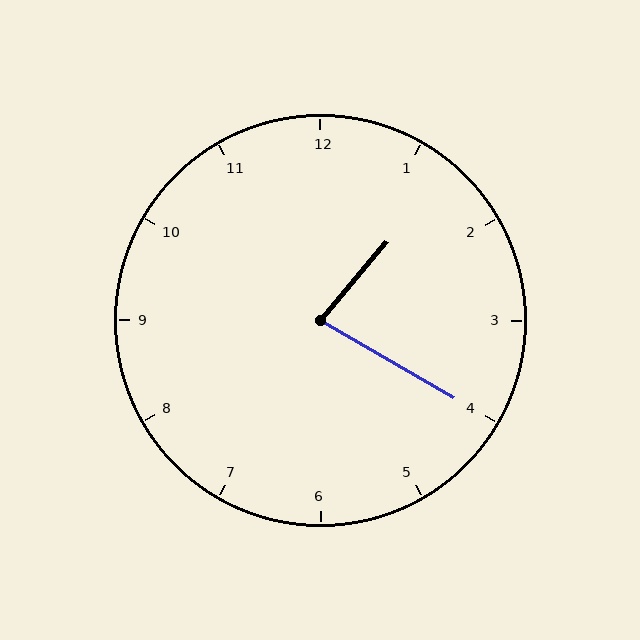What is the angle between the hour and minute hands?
Approximately 80 degrees.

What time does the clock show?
1:20.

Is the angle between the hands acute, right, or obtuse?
It is acute.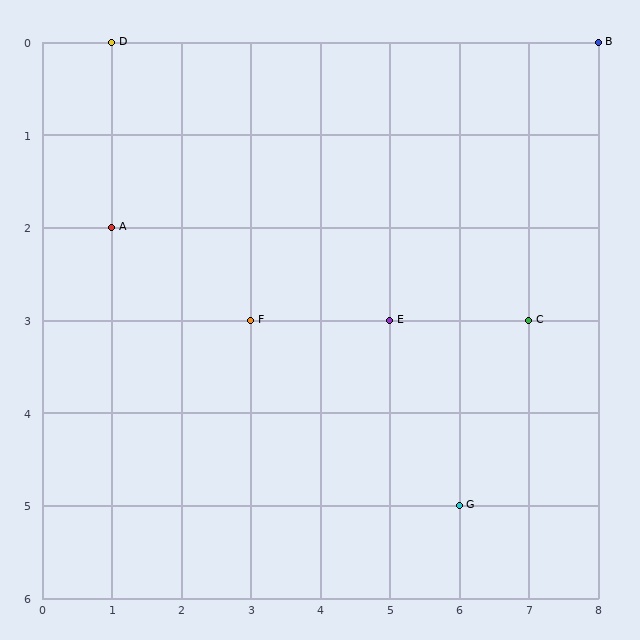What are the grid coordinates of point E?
Point E is at grid coordinates (5, 3).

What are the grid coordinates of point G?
Point G is at grid coordinates (6, 5).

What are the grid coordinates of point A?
Point A is at grid coordinates (1, 2).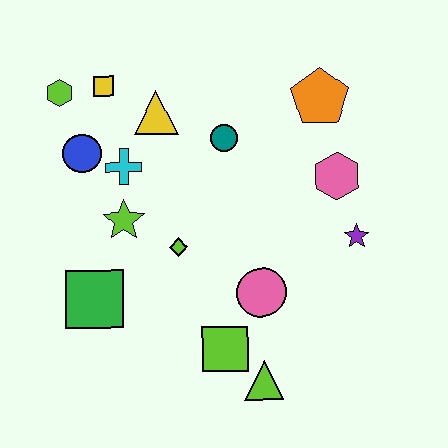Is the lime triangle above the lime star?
No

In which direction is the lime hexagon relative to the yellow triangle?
The lime hexagon is to the left of the yellow triangle.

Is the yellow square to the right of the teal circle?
No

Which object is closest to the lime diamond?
The lime star is closest to the lime diamond.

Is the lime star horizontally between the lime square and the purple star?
No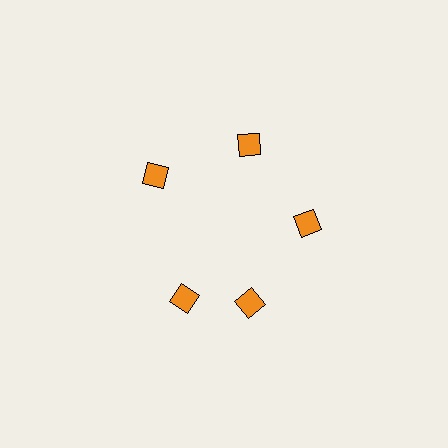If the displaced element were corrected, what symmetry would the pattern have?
It would have 5-fold rotational symmetry — the pattern would map onto itself every 72 degrees.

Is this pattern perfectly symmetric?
No. The 5 orange diamonds are arranged in a ring, but one element near the 8 o'clock position is rotated out of alignment along the ring, breaking the 5-fold rotational symmetry.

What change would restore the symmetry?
The symmetry would be restored by rotating it back into even spacing with its neighbors so that all 5 diamonds sit at equal angles and equal distance from the center.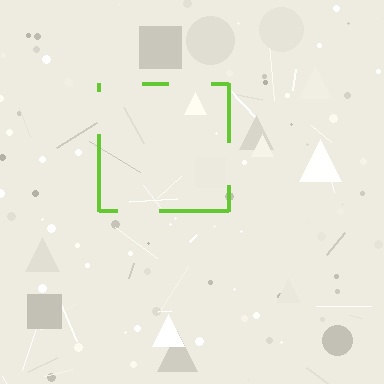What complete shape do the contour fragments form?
The contour fragments form a square.